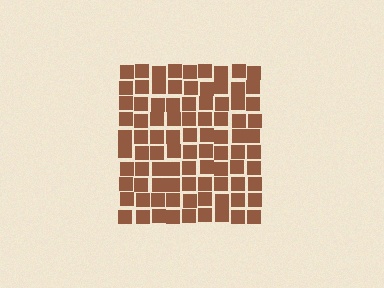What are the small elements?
The small elements are squares.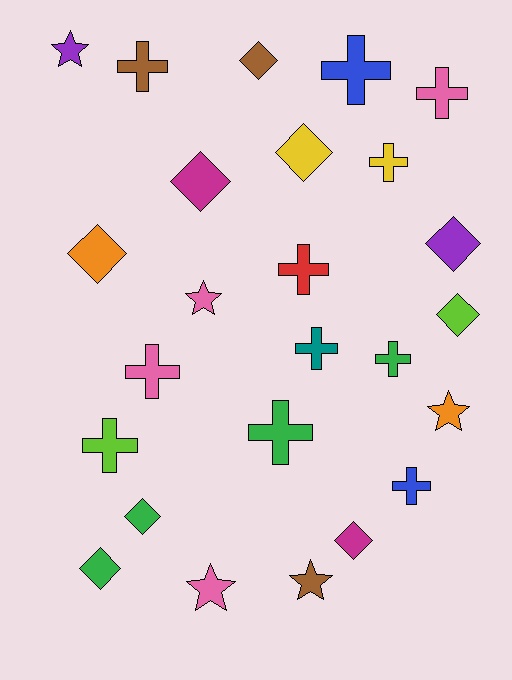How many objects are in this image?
There are 25 objects.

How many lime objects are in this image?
There are 2 lime objects.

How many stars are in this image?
There are 5 stars.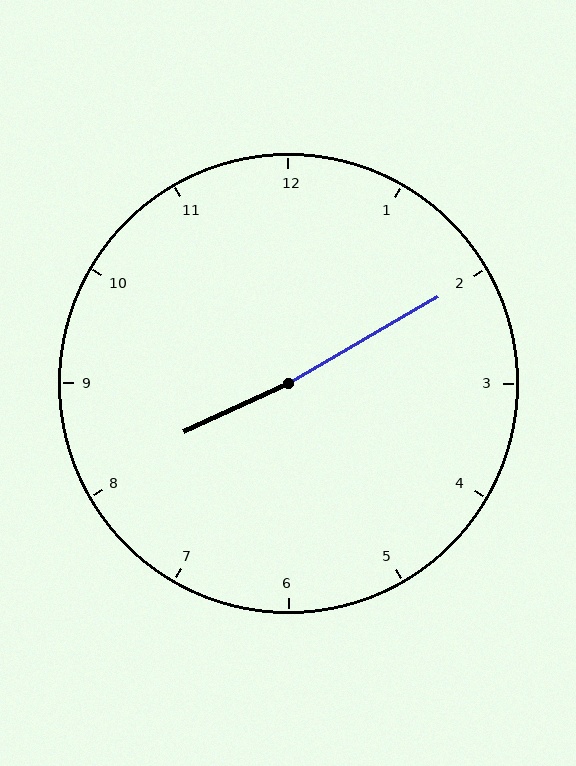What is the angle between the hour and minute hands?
Approximately 175 degrees.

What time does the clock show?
8:10.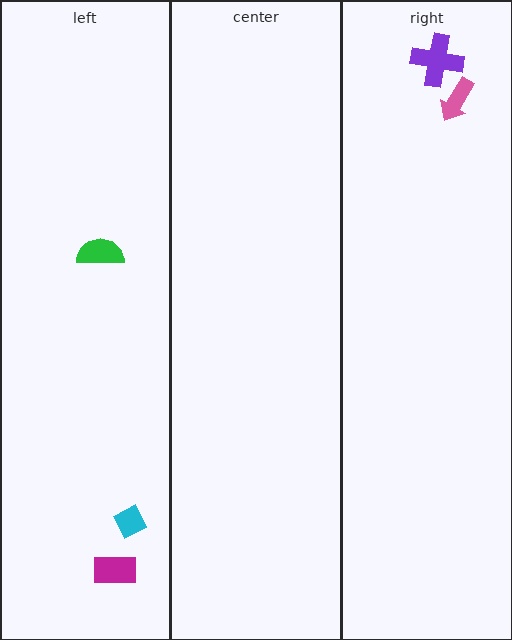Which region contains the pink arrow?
The right region.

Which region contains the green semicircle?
The left region.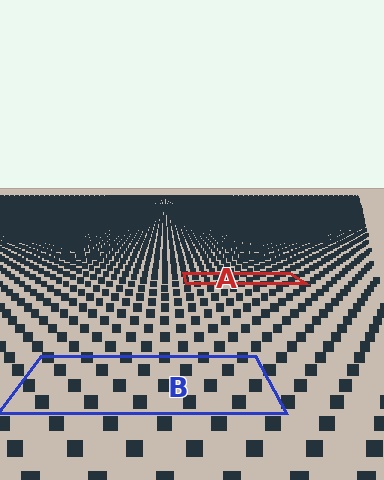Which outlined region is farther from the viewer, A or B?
Region A is farther from the viewer — the texture elements inside it appear smaller and more densely packed.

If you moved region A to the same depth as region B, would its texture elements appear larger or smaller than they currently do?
They would appear larger. At a closer depth, the same texture elements are projected at a bigger on-screen size.